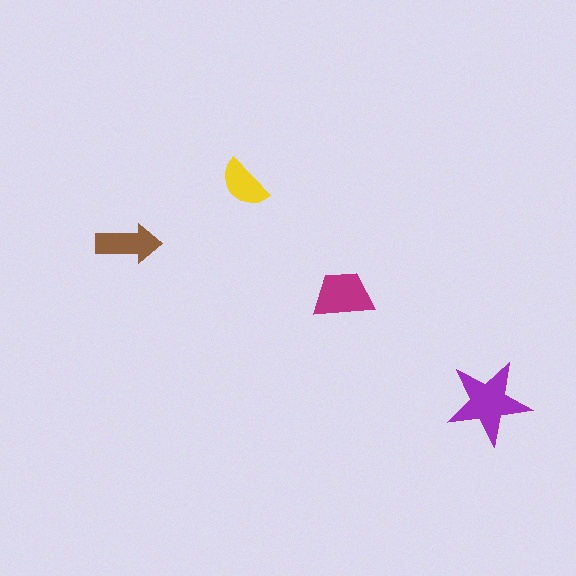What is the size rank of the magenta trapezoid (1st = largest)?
2nd.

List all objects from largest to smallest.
The purple star, the magenta trapezoid, the brown arrow, the yellow semicircle.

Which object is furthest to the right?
The purple star is rightmost.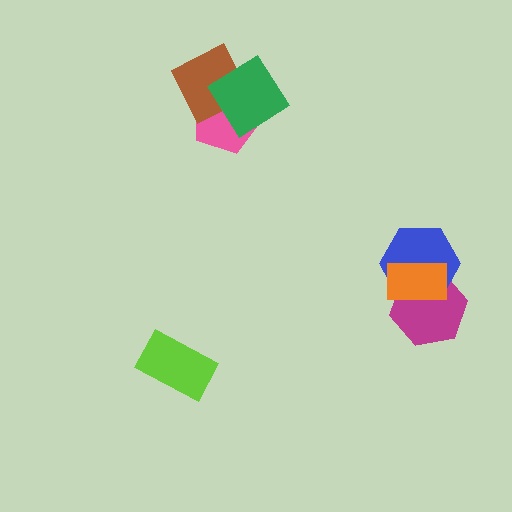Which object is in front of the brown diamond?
The green diamond is in front of the brown diamond.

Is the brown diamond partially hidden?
Yes, it is partially covered by another shape.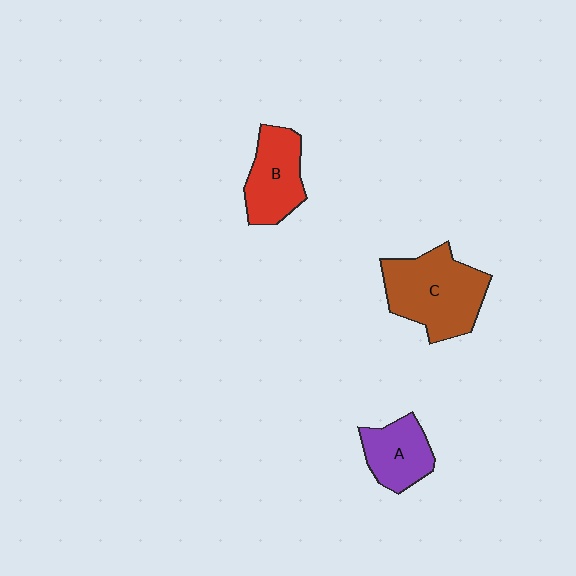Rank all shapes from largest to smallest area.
From largest to smallest: C (brown), B (red), A (purple).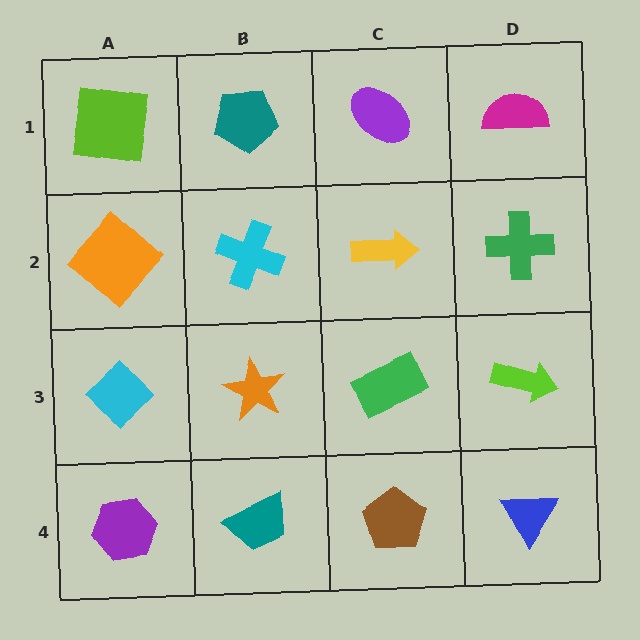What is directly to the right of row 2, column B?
A yellow arrow.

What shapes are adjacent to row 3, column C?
A yellow arrow (row 2, column C), a brown pentagon (row 4, column C), an orange star (row 3, column B), a lime arrow (row 3, column D).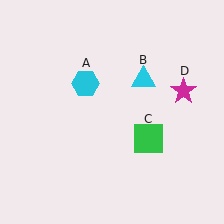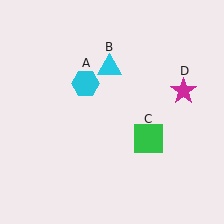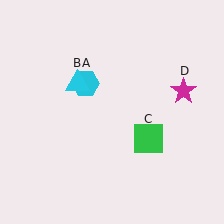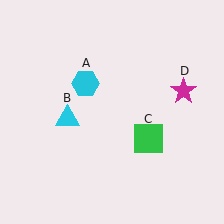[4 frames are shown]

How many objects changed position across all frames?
1 object changed position: cyan triangle (object B).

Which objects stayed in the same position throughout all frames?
Cyan hexagon (object A) and green square (object C) and magenta star (object D) remained stationary.